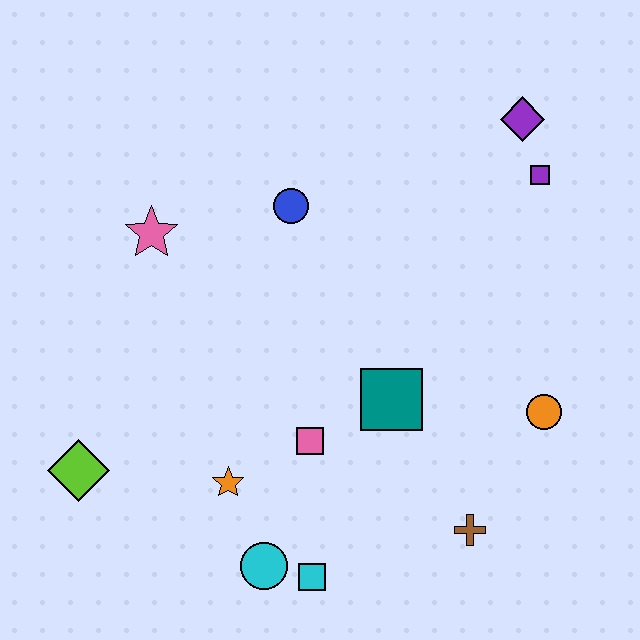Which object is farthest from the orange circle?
The lime diamond is farthest from the orange circle.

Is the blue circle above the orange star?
Yes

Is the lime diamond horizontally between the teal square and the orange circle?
No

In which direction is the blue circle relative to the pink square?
The blue circle is above the pink square.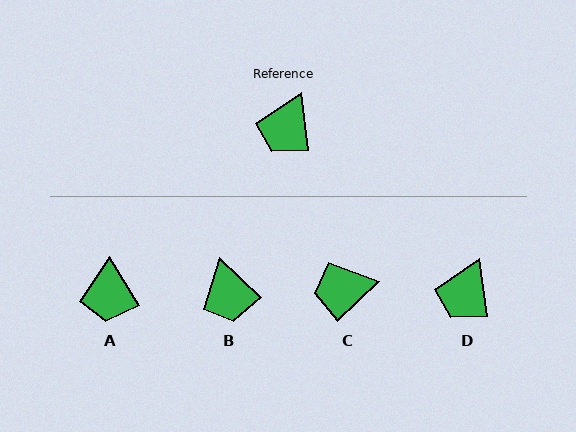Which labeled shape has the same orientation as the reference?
D.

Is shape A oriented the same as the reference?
No, it is off by about 23 degrees.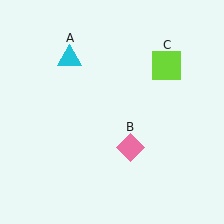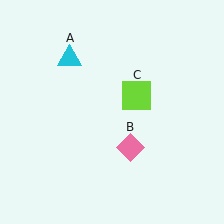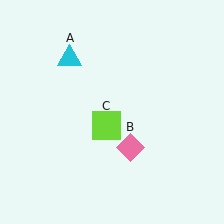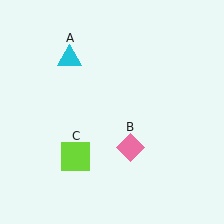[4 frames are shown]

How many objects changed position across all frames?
1 object changed position: lime square (object C).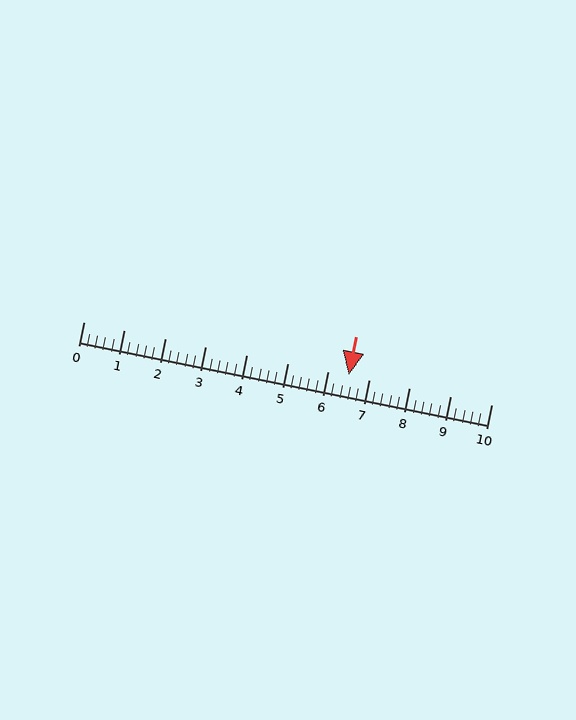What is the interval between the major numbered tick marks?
The major tick marks are spaced 1 units apart.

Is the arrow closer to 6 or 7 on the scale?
The arrow is closer to 7.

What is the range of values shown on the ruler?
The ruler shows values from 0 to 10.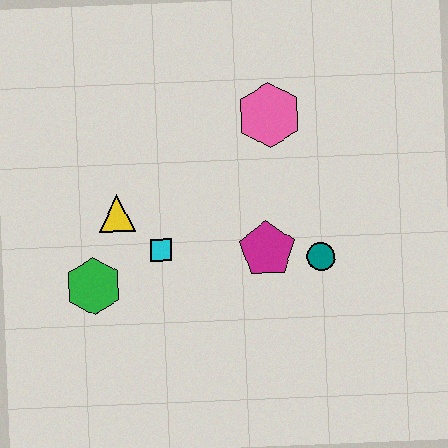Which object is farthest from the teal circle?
The green hexagon is farthest from the teal circle.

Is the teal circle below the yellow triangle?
Yes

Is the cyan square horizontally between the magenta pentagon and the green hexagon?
Yes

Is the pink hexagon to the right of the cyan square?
Yes